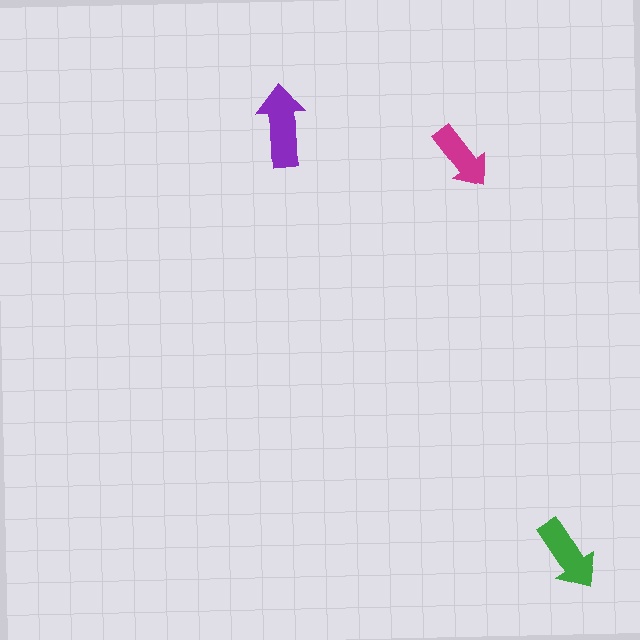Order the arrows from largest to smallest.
the purple one, the green one, the magenta one.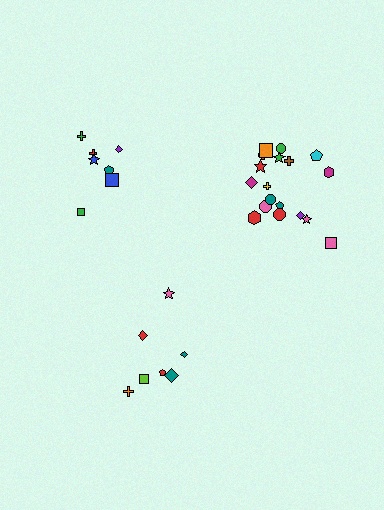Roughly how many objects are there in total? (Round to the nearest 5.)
Roughly 30 objects in total.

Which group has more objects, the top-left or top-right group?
The top-right group.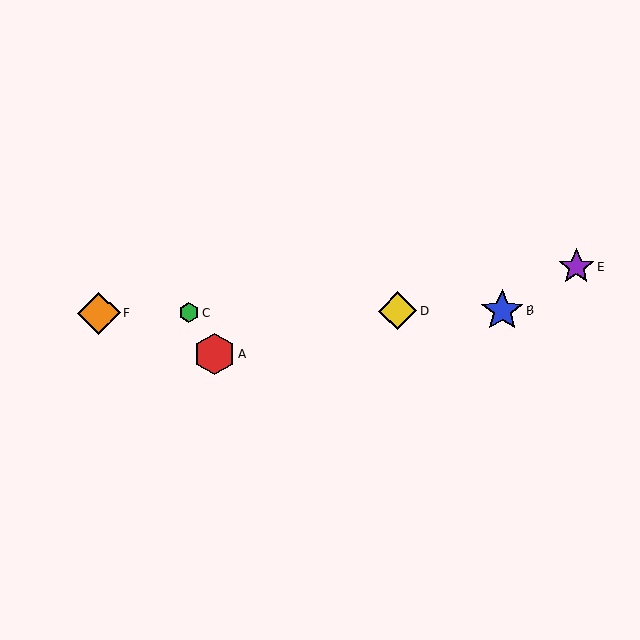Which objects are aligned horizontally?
Objects B, C, D, F are aligned horizontally.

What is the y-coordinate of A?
Object A is at y≈354.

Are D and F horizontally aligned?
Yes, both are at y≈311.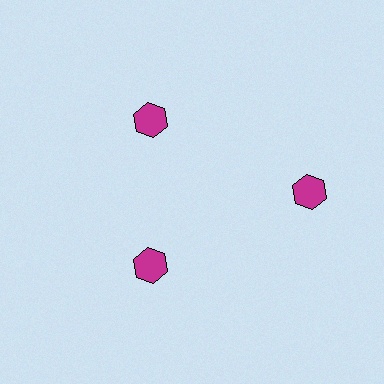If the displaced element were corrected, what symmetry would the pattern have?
It would have 3-fold rotational symmetry — the pattern would map onto itself every 120 degrees.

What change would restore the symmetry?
The symmetry would be restored by moving it inward, back onto the ring so that all 3 hexagons sit at equal angles and equal distance from the center.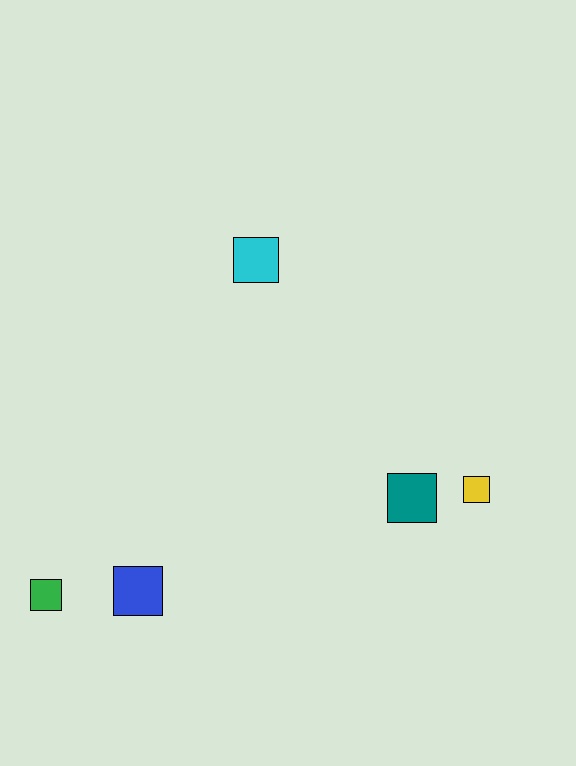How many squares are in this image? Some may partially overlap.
There are 5 squares.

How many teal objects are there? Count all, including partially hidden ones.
There is 1 teal object.